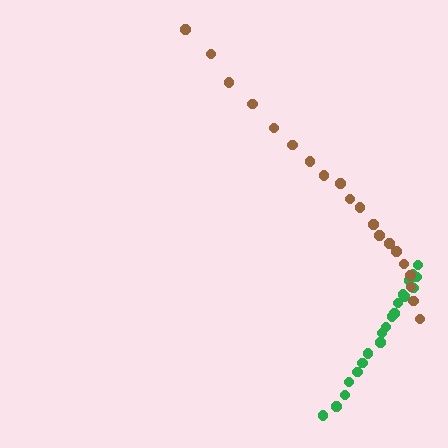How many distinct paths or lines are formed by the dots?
There are 2 distinct paths.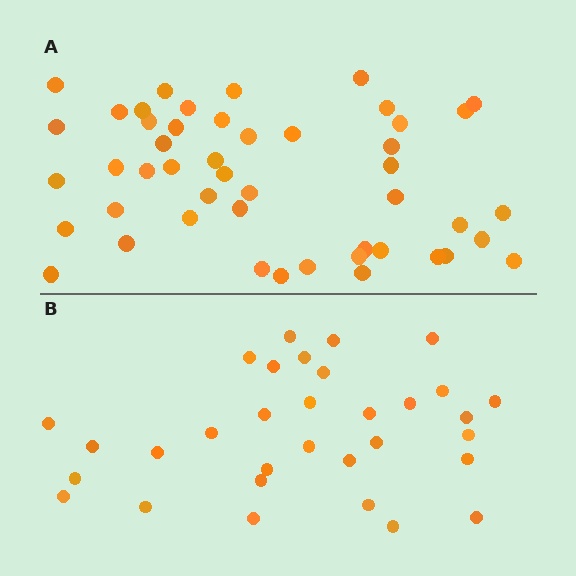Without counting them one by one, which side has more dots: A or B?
Region A (the top region) has more dots.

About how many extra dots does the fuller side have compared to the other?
Region A has approximately 15 more dots than region B.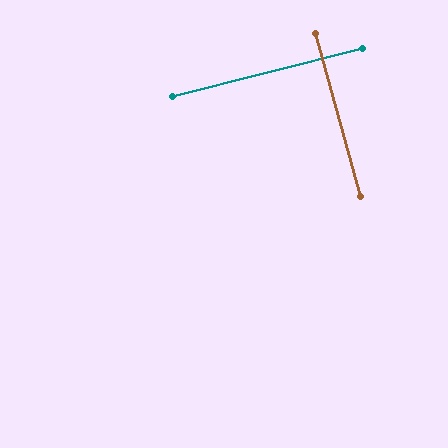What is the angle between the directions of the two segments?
Approximately 89 degrees.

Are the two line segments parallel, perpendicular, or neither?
Perpendicular — they meet at approximately 89°.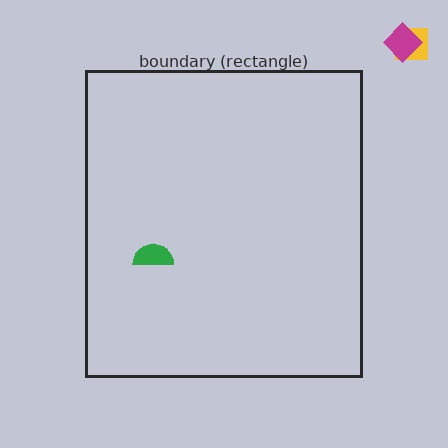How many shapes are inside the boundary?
1 inside, 2 outside.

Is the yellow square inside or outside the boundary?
Outside.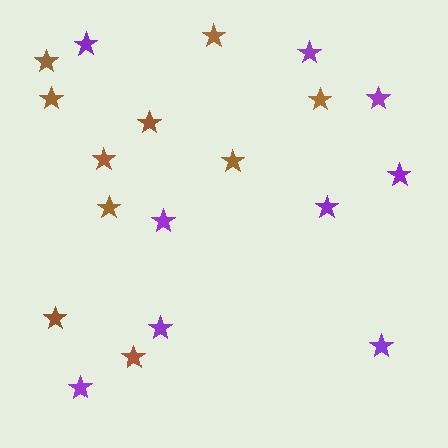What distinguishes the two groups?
There are 2 groups: one group of purple stars (9) and one group of brown stars (10).